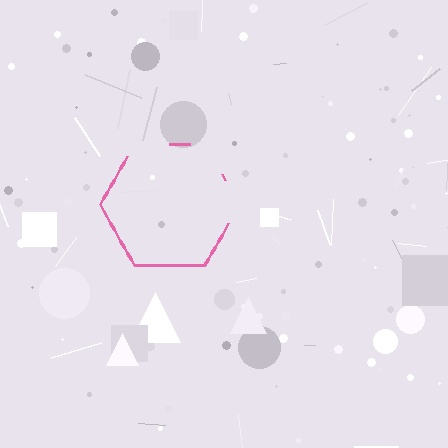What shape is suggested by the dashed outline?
The dashed outline suggests a hexagon.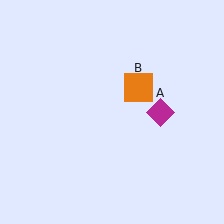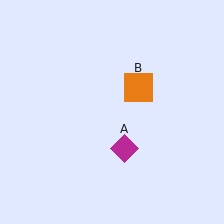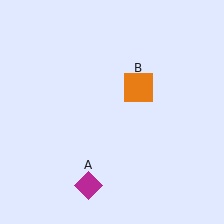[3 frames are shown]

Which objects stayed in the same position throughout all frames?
Orange square (object B) remained stationary.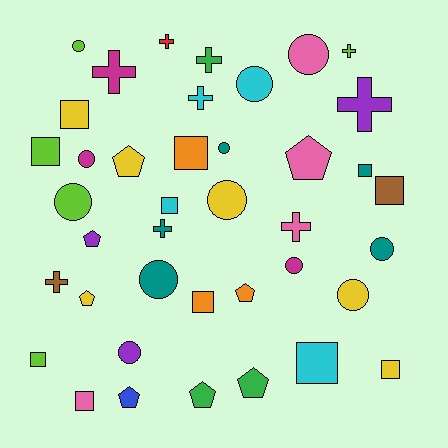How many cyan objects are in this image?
There are 4 cyan objects.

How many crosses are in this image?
There are 9 crosses.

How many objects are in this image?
There are 40 objects.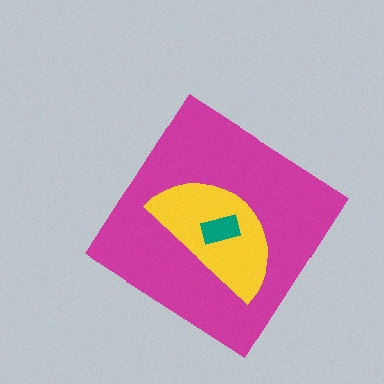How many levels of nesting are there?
3.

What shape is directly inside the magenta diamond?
The yellow semicircle.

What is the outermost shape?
The magenta diamond.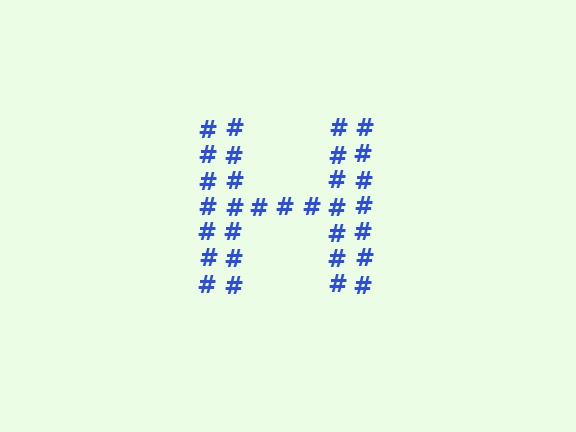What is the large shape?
The large shape is the letter H.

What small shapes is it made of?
It is made of small hash symbols.